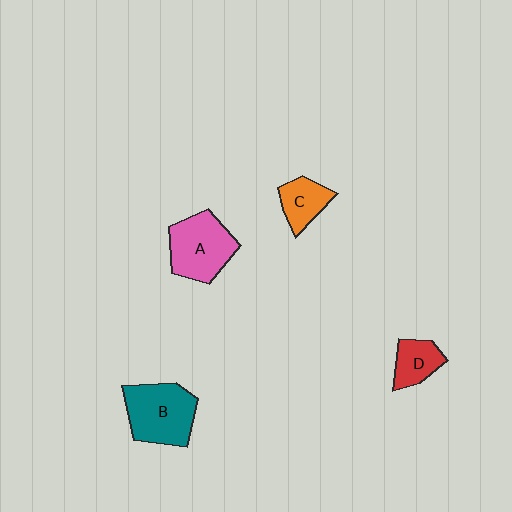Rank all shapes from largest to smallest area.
From largest to smallest: B (teal), A (pink), C (orange), D (red).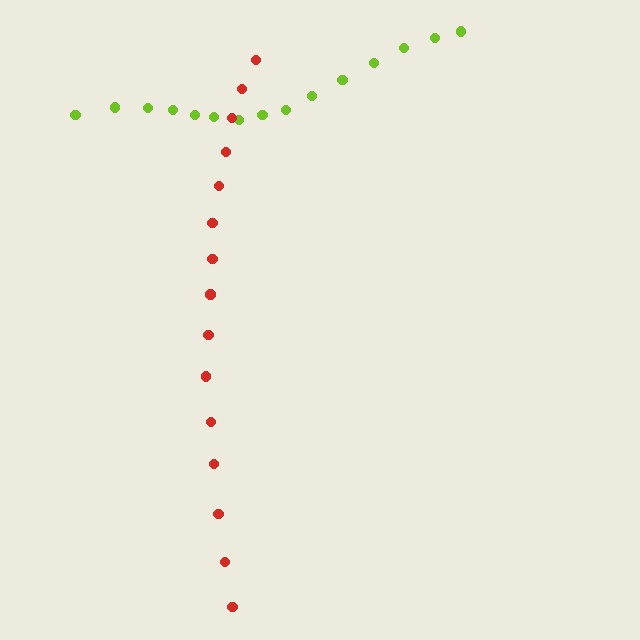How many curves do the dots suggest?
There are 2 distinct paths.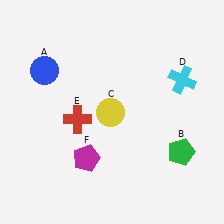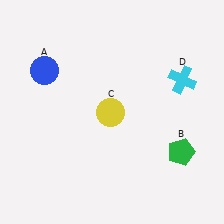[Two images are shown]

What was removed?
The magenta pentagon (F), the red cross (E) were removed in Image 2.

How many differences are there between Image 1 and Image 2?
There are 2 differences between the two images.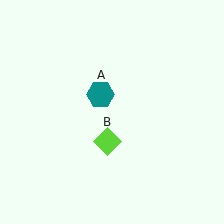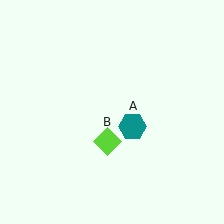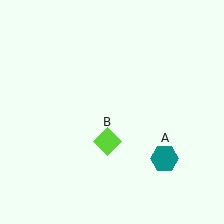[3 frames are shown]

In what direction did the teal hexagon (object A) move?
The teal hexagon (object A) moved down and to the right.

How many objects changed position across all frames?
1 object changed position: teal hexagon (object A).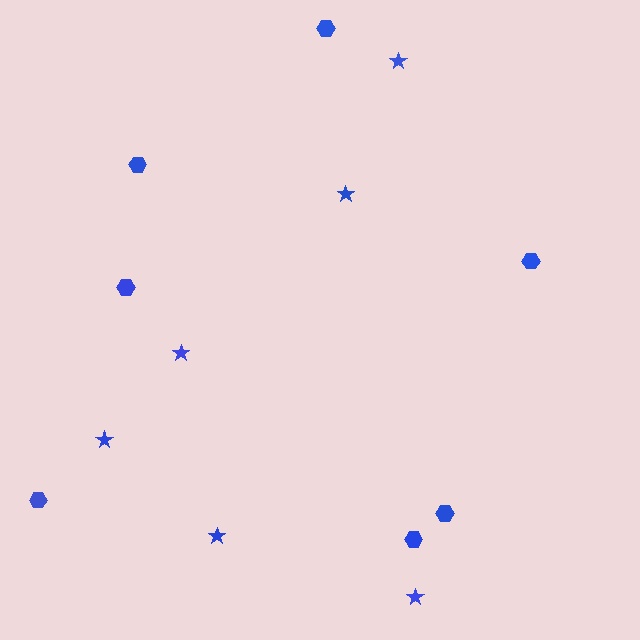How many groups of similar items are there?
There are 2 groups: one group of hexagons (7) and one group of stars (6).